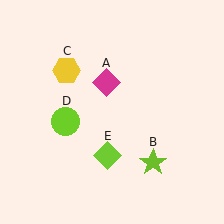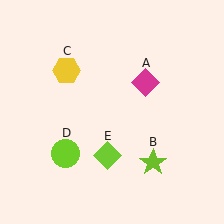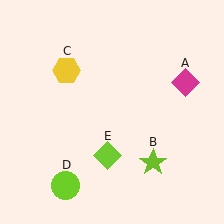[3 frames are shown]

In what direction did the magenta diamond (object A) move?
The magenta diamond (object A) moved right.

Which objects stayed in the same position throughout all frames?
Lime star (object B) and yellow hexagon (object C) and lime diamond (object E) remained stationary.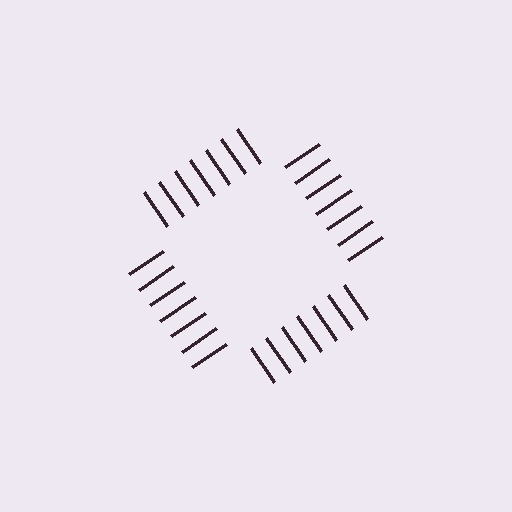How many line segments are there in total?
28 — 7 along each of the 4 edges.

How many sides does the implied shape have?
4 sides — the line-ends trace a square.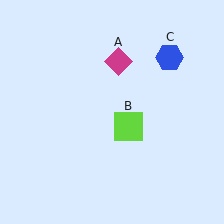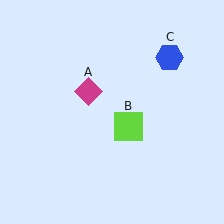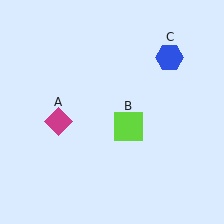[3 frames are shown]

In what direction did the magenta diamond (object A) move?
The magenta diamond (object A) moved down and to the left.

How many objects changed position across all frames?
1 object changed position: magenta diamond (object A).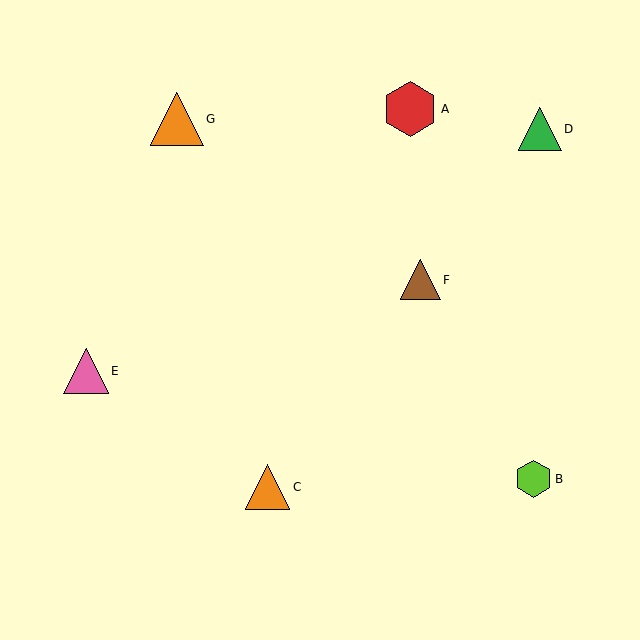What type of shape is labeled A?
Shape A is a red hexagon.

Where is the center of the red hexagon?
The center of the red hexagon is at (410, 109).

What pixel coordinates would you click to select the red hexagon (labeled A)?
Click at (410, 109) to select the red hexagon A.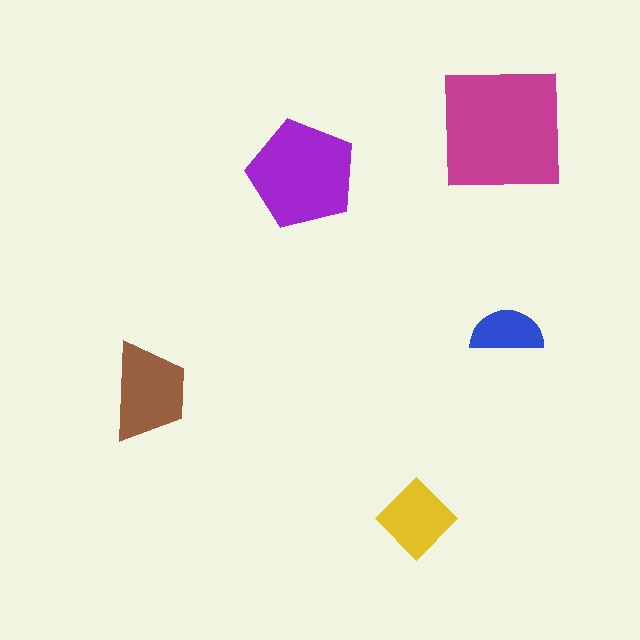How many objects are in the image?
There are 5 objects in the image.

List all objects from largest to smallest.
The magenta square, the purple pentagon, the brown trapezoid, the yellow diamond, the blue semicircle.